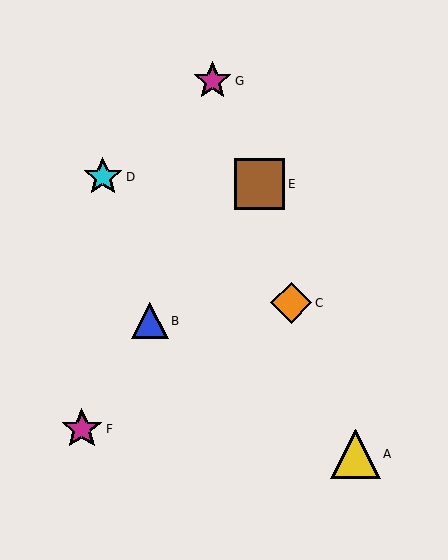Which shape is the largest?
The brown square (labeled E) is the largest.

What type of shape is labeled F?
Shape F is a magenta star.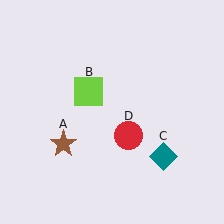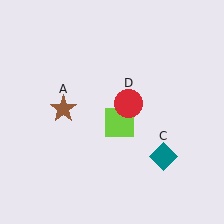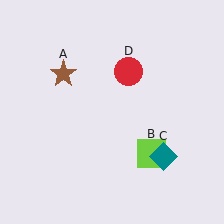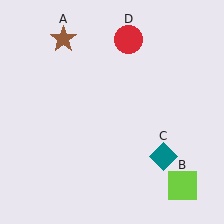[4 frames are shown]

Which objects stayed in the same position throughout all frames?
Teal diamond (object C) remained stationary.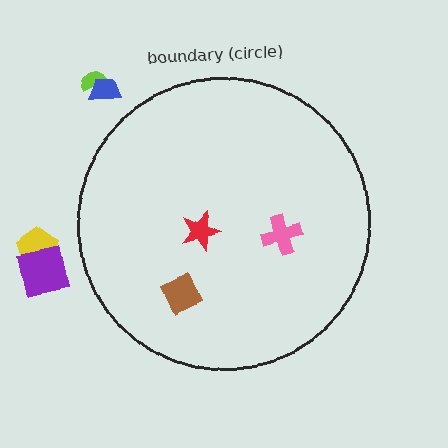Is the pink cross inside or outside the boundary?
Inside.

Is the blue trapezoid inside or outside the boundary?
Outside.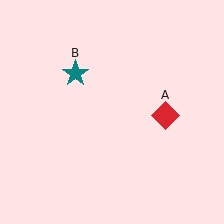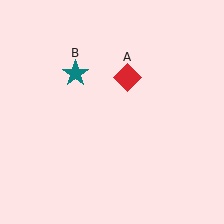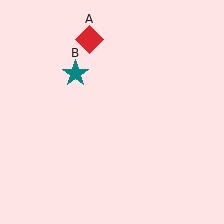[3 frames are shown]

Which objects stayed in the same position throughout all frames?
Teal star (object B) remained stationary.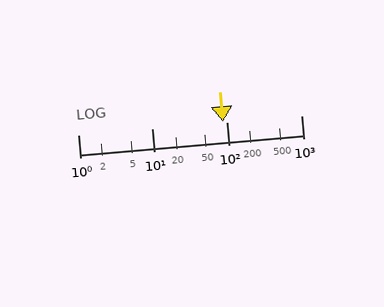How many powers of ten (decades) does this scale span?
The scale spans 3 decades, from 1 to 1000.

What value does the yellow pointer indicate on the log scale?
The pointer indicates approximately 90.